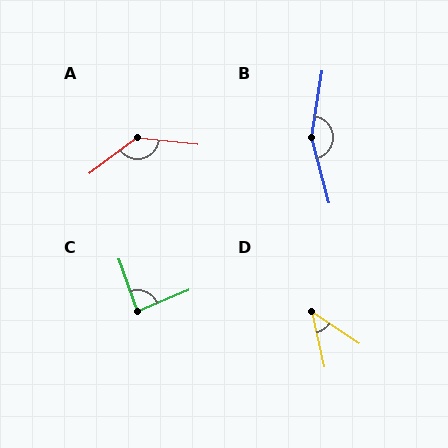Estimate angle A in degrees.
Approximately 137 degrees.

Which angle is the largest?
B, at approximately 156 degrees.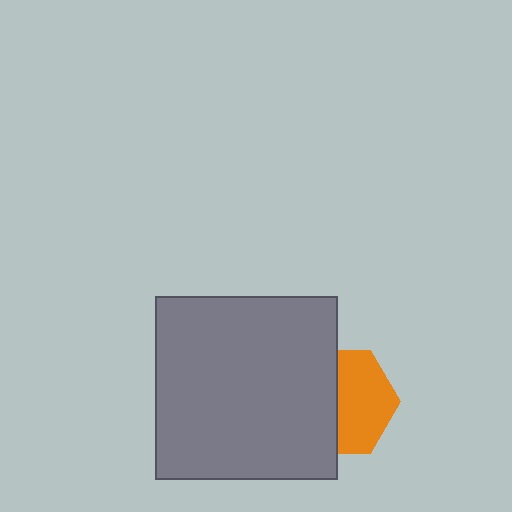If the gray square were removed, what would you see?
You would see the complete orange hexagon.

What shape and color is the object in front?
The object in front is a gray square.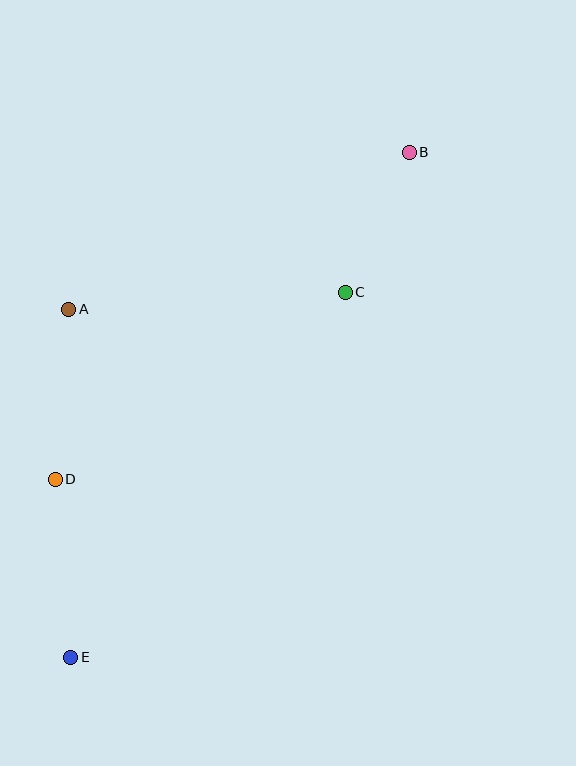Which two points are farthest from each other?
Points B and E are farthest from each other.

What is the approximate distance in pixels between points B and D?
The distance between B and D is approximately 481 pixels.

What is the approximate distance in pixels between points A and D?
The distance between A and D is approximately 171 pixels.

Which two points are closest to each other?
Points B and C are closest to each other.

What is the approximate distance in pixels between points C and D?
The distance between C and D is approximately 345 pixels.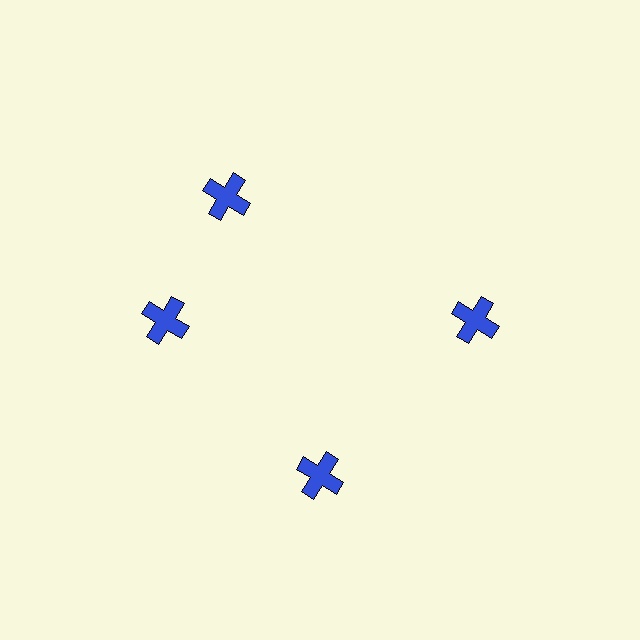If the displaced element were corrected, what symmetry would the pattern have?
It would have 4-fold rotational symmetry — the pattern would map onto itself every 90 degrees.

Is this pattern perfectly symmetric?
No. The 4 blue crosses are arranged in a ring, but one element near the 12 o'clock position is rotated out of alignment along the ring, breaking the 4-fold rotational symmetry.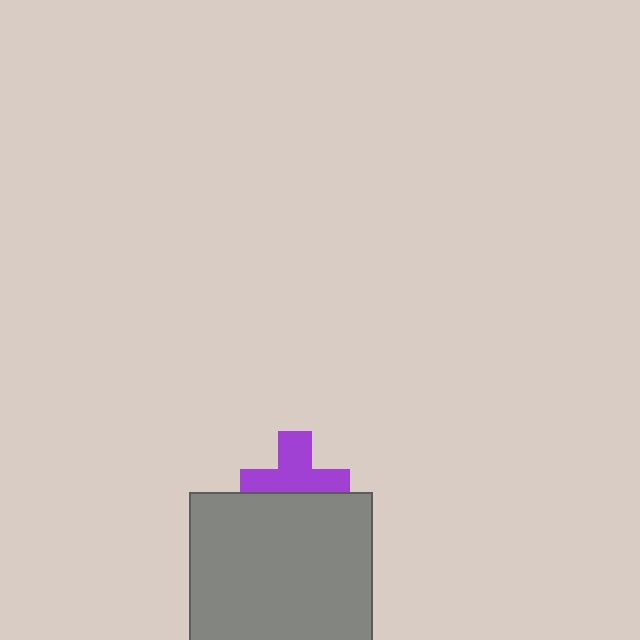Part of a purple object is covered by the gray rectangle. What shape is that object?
It is a cross.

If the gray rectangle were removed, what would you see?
You would see the complete purple cross.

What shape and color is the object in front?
The object in front is a gray rectangle.